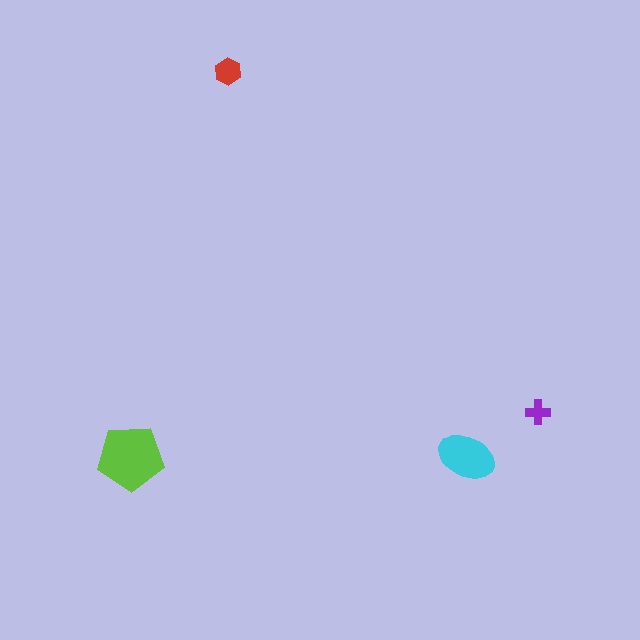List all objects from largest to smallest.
The lime pentagon, the cyan ellipse, the red hexagon, the purple cross.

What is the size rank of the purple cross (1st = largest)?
4th.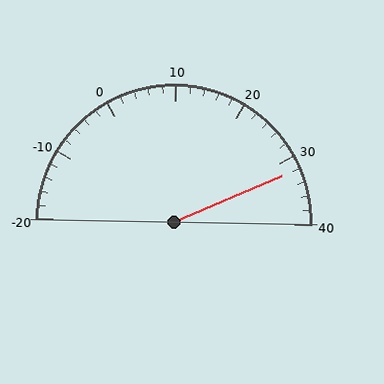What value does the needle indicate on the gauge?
The needle indicates approximately 32.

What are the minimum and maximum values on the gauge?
The gauge ranges from -20 to 40.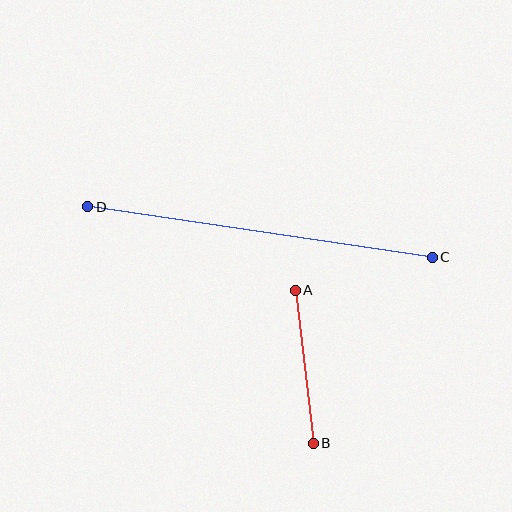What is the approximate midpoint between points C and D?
The midpoint is at approximately (260, 232) pixels.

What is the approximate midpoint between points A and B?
The midpoint is at approximately (304, 367) pixels.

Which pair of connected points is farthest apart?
Points C and D are farthest apart.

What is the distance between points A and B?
The distance is approximately 154 pixels.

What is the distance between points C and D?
The distance is approximately 349 pixels.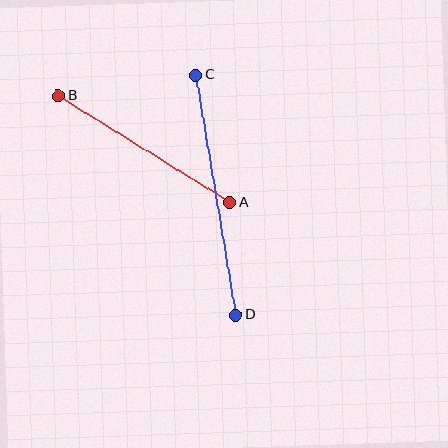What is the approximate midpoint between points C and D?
The midpoint is at approximately (216, 195) pixels.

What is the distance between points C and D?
The distance is approximately 243 pixels.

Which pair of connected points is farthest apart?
Points C and D are farthest apart.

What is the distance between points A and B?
The distance is approximately 202 pixels.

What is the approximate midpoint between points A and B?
The midpoint is at approximately (144, 149) pixels.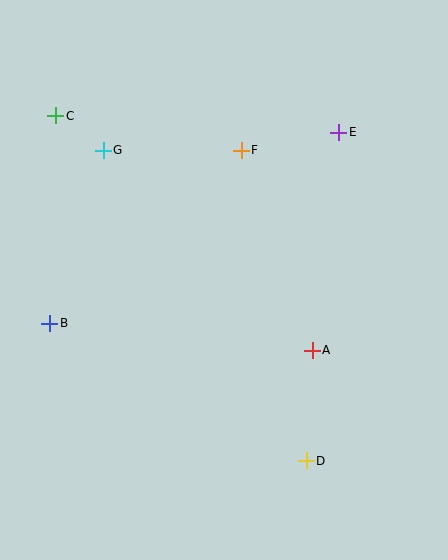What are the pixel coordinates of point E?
Point E is at (339, 132).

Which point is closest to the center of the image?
Point A at (312, 350) is closest to the center.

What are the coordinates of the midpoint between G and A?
The midpoint between G and A is at (208, 250).